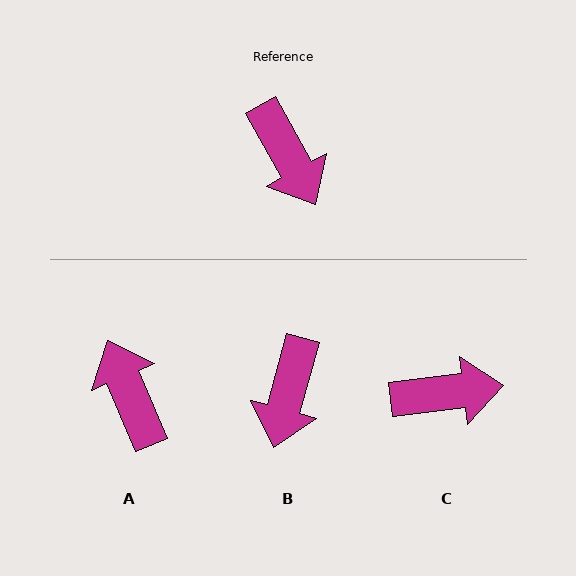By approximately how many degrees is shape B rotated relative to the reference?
Approximately 44 degrees clockwise.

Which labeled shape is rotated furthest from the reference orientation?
A, about 174 degrees away.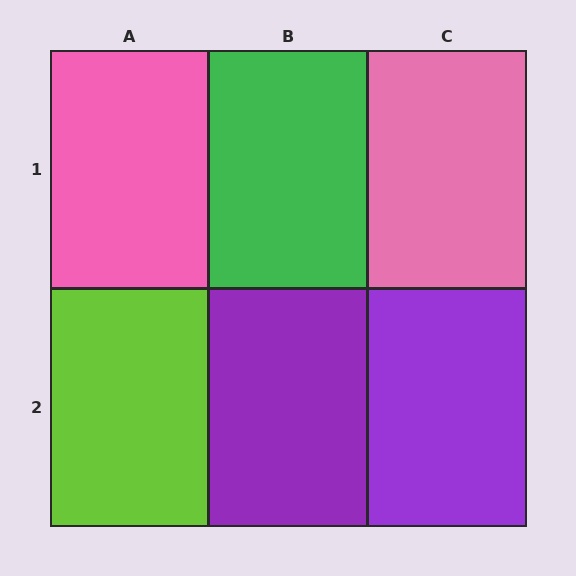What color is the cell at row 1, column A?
Pink.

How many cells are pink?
2 cells are pink.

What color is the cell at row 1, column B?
Green.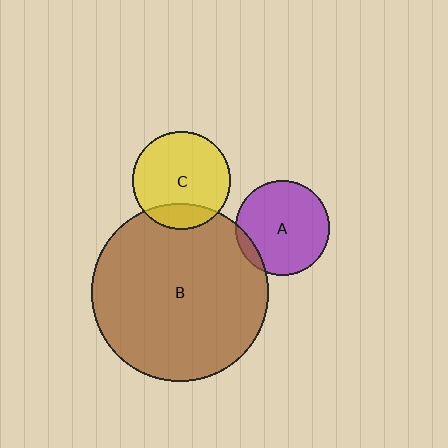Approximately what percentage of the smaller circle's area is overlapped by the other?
Approximately 10%.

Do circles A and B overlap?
Yes.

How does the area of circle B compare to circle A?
Approximately 3.6 times.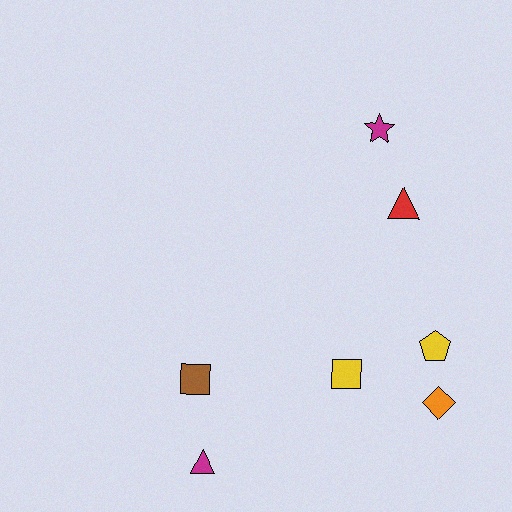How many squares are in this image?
There are 2 squares.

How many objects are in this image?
There are 7 objects.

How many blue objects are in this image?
There are no blue objects.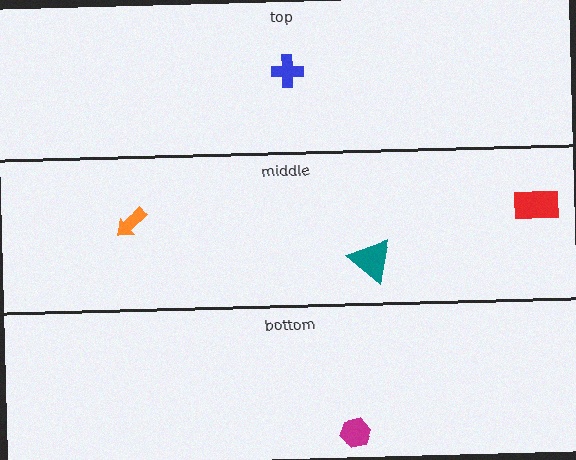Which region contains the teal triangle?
The middle region.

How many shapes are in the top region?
1.